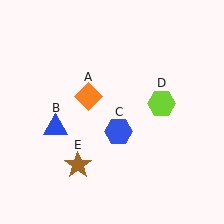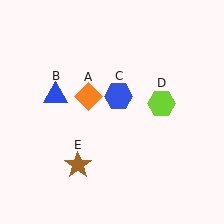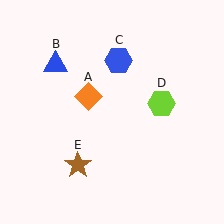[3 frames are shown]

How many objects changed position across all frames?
2 objects changed position: blue triangle (object B), blue hexagon (object C).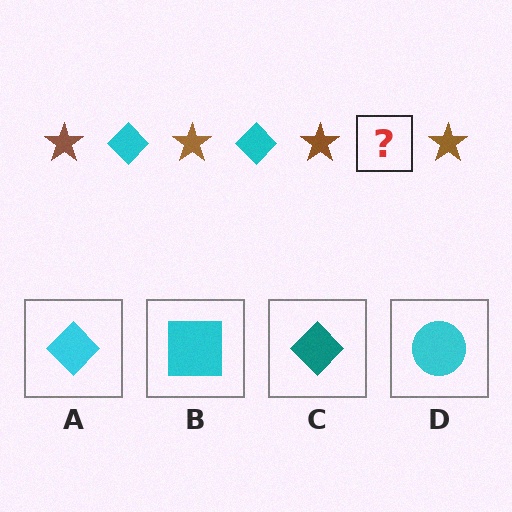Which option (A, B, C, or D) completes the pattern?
A.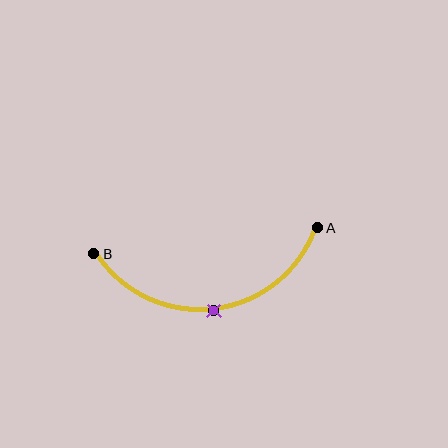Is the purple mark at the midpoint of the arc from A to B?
Yes. The purple mark lies on the arc at equal arc-length from both A and B — it is the arc midpoint.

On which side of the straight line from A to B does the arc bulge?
The arc bulges below the straight line connecting A and B.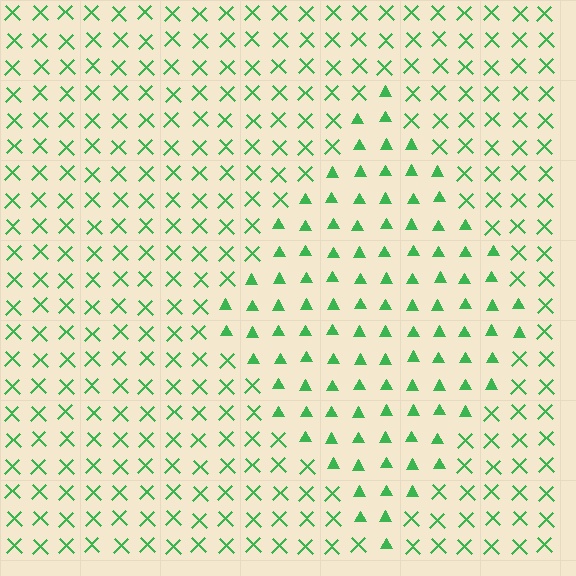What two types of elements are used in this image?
The image uses triangles inside the diamond region and X marks outside it.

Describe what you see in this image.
The image is filled with small green elements arranged in a uniform grid. A diamond-shaped region contains triangles, while the surrounding area contains X marks. The boundary is defined purely by the change in element shape.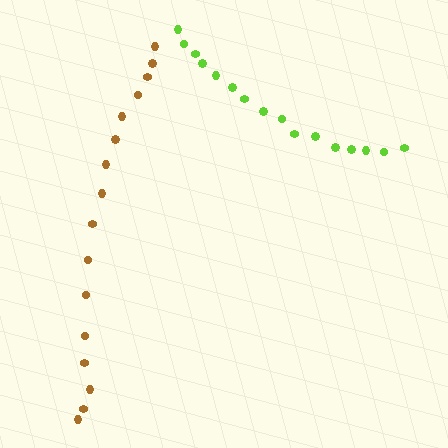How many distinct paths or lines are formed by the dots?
There are 2 distinct paths.